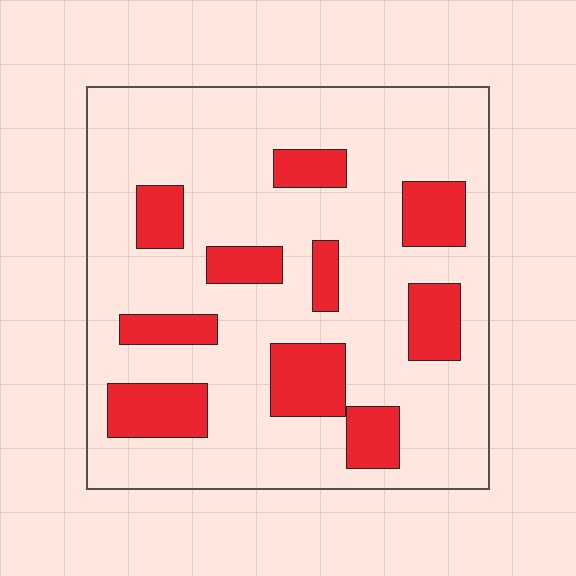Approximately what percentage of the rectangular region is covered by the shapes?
Approximately 25%.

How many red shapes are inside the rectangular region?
10.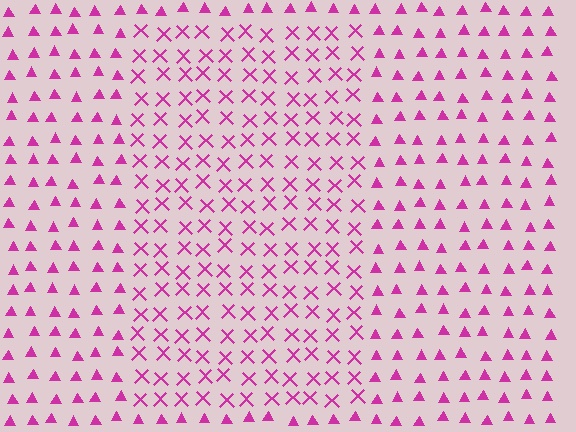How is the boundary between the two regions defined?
The boundary is defined by a change in element shape: X marks inside vs. triangles outside. All elements share the same color and spacing.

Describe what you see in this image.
The image is filled with small magenta elements arranged in a uniform grid. A rectangle-shaped region contains X marks, while the surrounding area contains triangles. The boundary is defined purely by the change in element shape.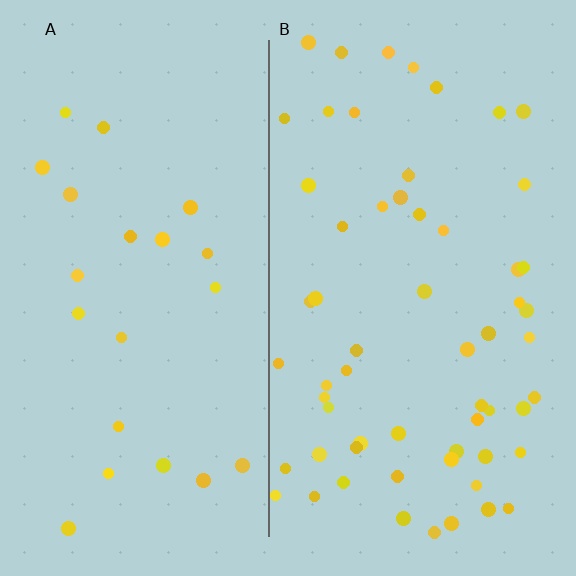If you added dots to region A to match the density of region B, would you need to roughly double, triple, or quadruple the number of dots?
Approximately triple.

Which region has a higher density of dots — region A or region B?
B (the right).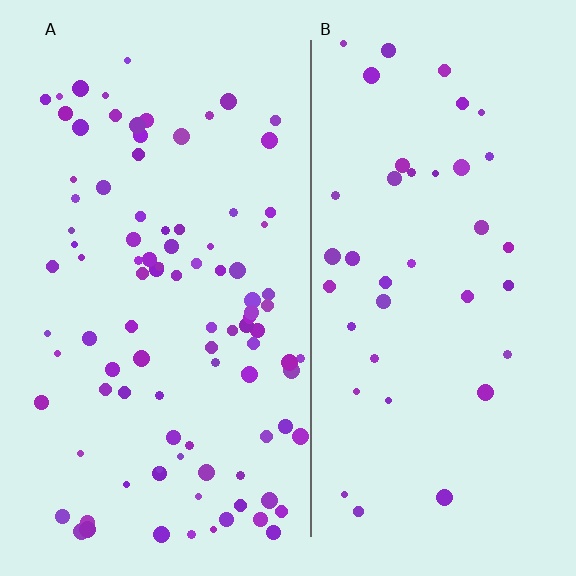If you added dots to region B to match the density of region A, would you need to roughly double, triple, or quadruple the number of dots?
Approximately triple.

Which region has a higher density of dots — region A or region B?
A (the left).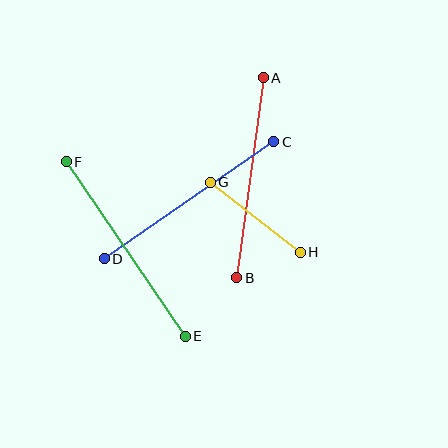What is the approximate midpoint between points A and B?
The midpoint is at approximately (250, 178) pixels.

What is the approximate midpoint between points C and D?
The midpoint is at approximately (189, 200) pixels.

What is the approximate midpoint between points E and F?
The midpoint is at approximately (126, 249) pixels.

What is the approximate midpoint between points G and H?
The midpoint is at approximately (255, 217) pixels.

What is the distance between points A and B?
The distance is approximately 202 pixels.